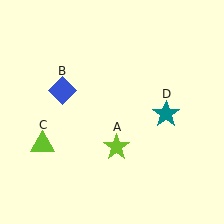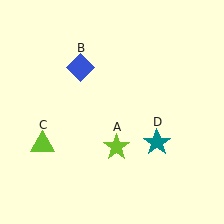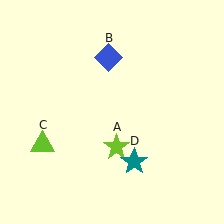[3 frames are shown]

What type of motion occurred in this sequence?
The blue diamond (object B), teal star (object D) rotated clockwise around the center of the scene.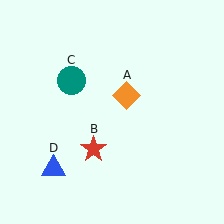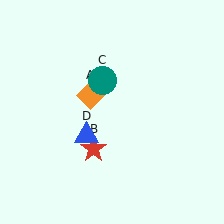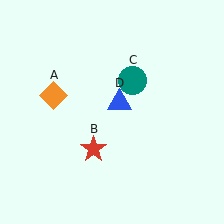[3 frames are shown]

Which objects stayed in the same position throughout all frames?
Red star (object B) remained stationary.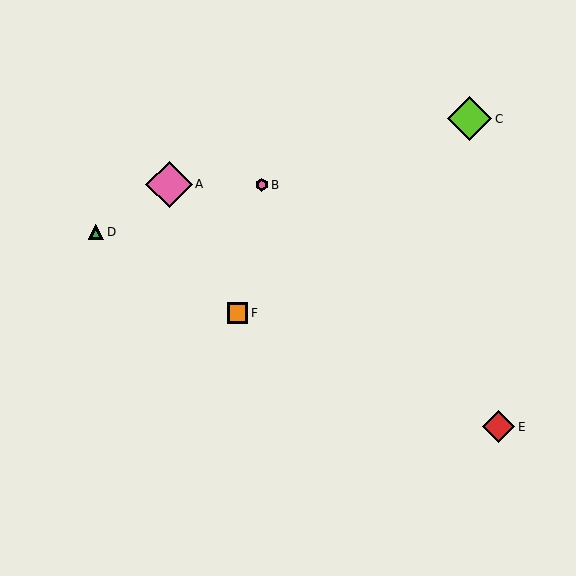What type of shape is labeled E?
Shape E is a red diamond.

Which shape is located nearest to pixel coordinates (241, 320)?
The orange square (labeled F) at (238, 313) is nearest to that location.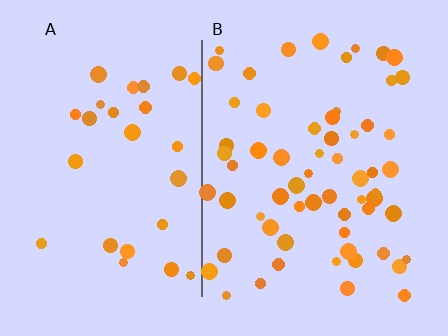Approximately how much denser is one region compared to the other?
Approximately 2.3× — region B over region A.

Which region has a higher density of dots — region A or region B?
B (the right).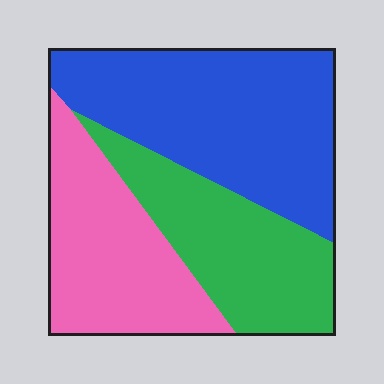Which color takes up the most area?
Blue, at roughly 40%.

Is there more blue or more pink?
Blue.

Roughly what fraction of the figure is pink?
Pink takes up between a quarter and a half of the figure.